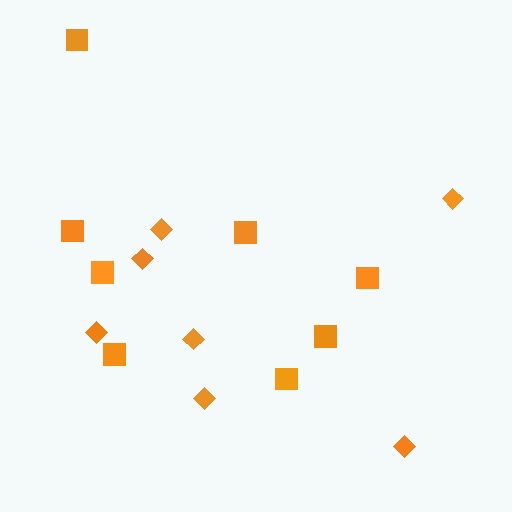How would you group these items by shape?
There are 2 groups: one group of diamonds (7) and one group of squares (8).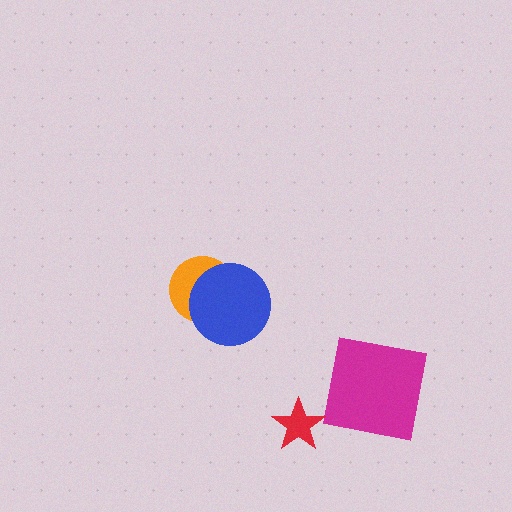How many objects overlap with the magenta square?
0 objects overlap with the magenta square.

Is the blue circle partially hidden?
No, no other shape covers it.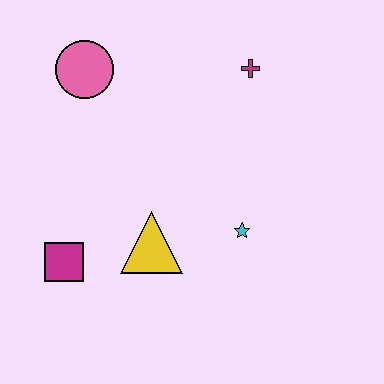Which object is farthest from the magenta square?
The magenta cross is farthest from the magenta square.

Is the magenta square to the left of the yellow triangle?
Yes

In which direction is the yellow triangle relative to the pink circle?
The yellow triangle is below the pink circle.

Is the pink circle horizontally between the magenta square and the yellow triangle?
Yes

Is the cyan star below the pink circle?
Yes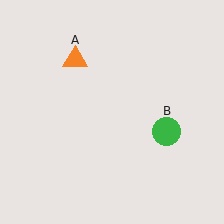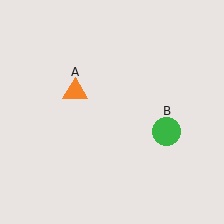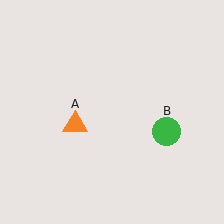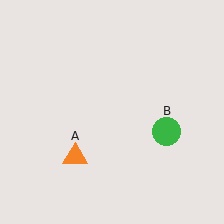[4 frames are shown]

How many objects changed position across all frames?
1 object changed position: orange triangle (object A).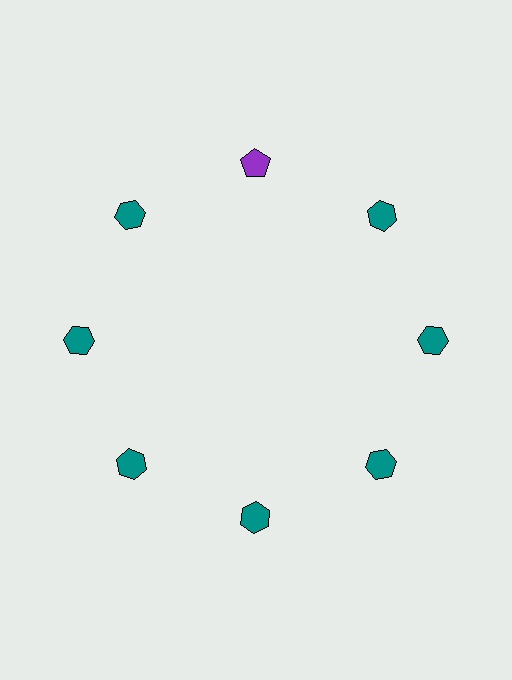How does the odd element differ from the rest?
It differs in both color (purple instead of teal) and shape (pentagon instead of hexagon).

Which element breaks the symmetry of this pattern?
The purple pentagon at roughly the 12 o'clock position breaks the symmetry. All other shapes are teal hexagons.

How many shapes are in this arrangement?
There are 8 shapes arranged in a ring pattern.